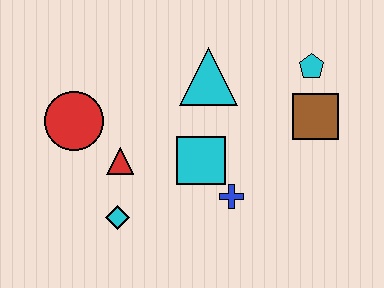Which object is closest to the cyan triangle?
The cyan square is closest to the cyan triangle.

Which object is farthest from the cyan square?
The cyan pentagon is farthest from the cyan square.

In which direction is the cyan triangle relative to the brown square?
The cyan triangle is to the left of the brown square.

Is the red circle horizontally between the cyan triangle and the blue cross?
No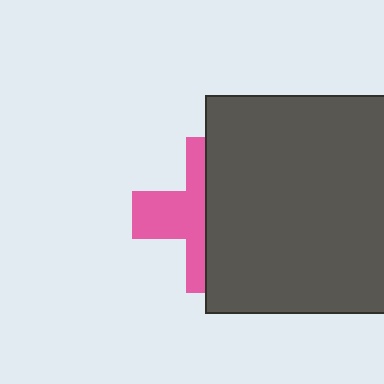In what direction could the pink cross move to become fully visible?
The pink cross could move left. That would shift it out from behind the dark gray square entirely.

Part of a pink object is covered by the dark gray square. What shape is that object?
It is a cross.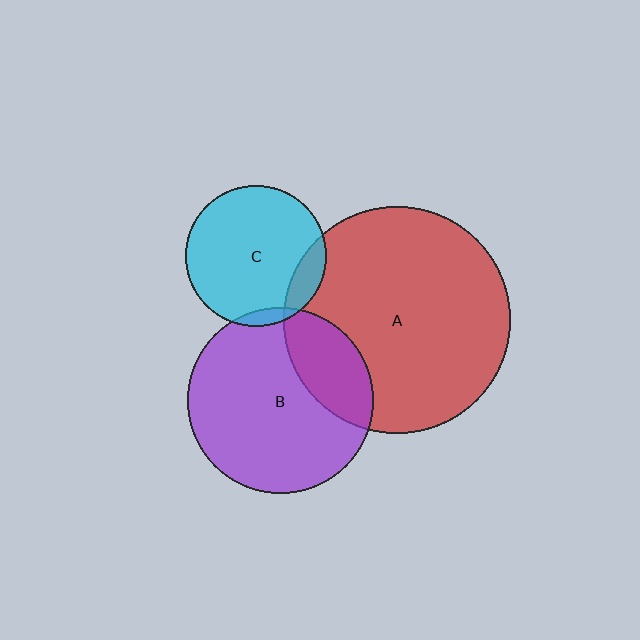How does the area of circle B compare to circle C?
Approximately 1.7 times.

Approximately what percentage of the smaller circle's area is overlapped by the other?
Approximately 10%.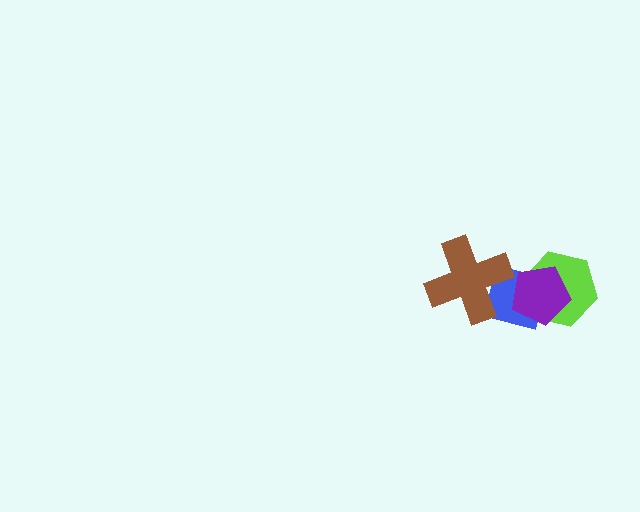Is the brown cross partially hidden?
No, no other shape covers it.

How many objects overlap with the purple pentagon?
2 objects overlap with the purple pentagon.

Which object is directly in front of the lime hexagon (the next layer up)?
The blue square is directly in front of the lime hexagon.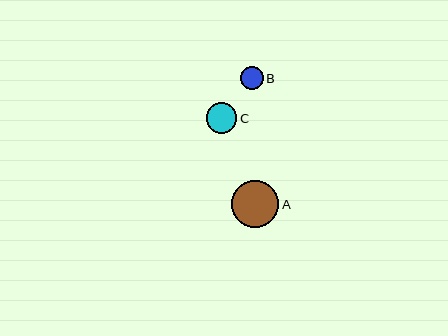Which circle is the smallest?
Circle B is the smallest with a size of approximately 23 pixels.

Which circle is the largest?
Circle A is the largest with a size of approximately 47 pixels.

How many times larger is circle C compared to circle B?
Circle C is approximately 1.3 times the size of circle B.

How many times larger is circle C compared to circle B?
Circle C is approximately 1.3 times the size of circle B.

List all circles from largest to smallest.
From largest to smallest: A, C, B.